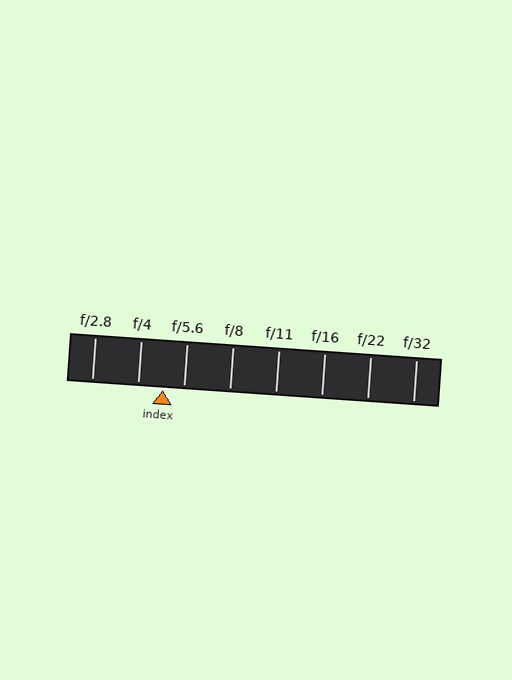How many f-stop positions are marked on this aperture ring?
There are 8 f-stop positions marked.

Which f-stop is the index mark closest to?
The index mark is closest to f/5.6.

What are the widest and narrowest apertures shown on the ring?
The widest aperture shown is f/2.8 and the narrowest is f/32.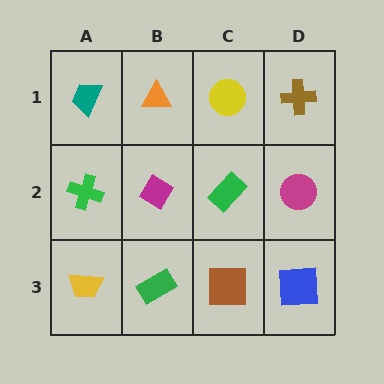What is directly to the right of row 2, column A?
A magenta diamond.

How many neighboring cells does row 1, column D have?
2.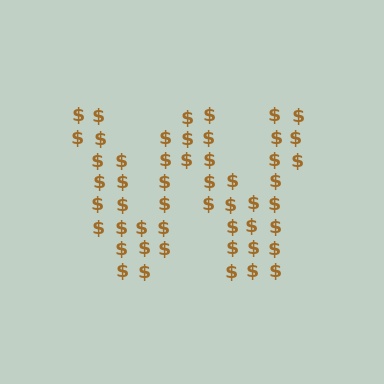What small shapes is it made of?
It is made of small dollar signs.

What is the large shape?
The large shape is the letter W.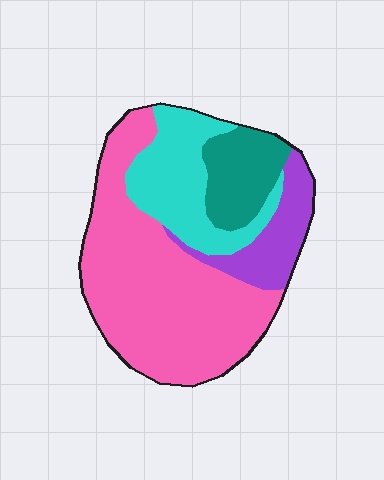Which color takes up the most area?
Pink, at roughly 55%.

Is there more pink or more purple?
Pink.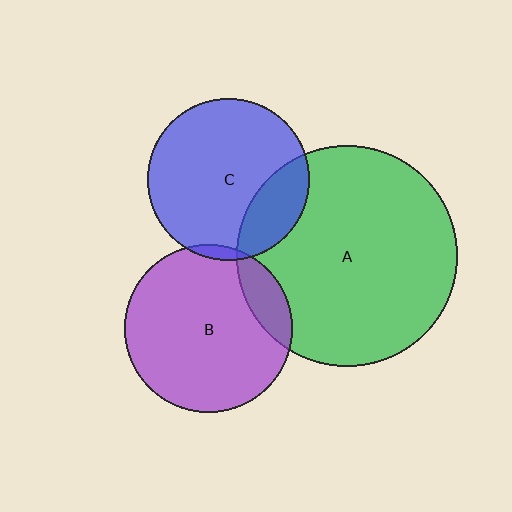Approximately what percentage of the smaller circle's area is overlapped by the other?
Approximately 20%.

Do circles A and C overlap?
Yes.